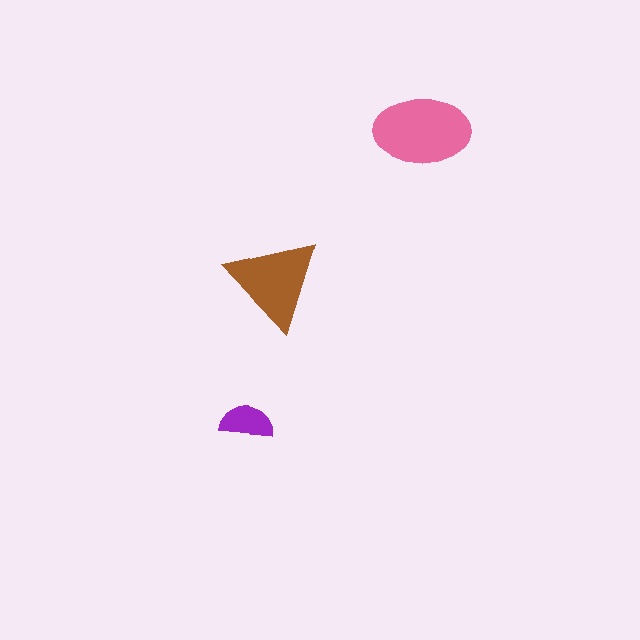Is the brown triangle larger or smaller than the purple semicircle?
Larger.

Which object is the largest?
The pink ellipse.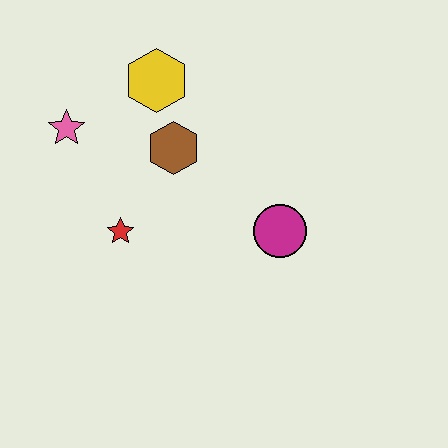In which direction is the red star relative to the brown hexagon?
The red star is below the brown hexagon.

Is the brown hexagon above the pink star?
No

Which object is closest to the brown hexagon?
The yellow hexagon is closest to the brown hexagon.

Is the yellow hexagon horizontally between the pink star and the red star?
No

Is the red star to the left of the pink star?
No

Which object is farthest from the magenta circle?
The pink star is farthest from the magenta circle.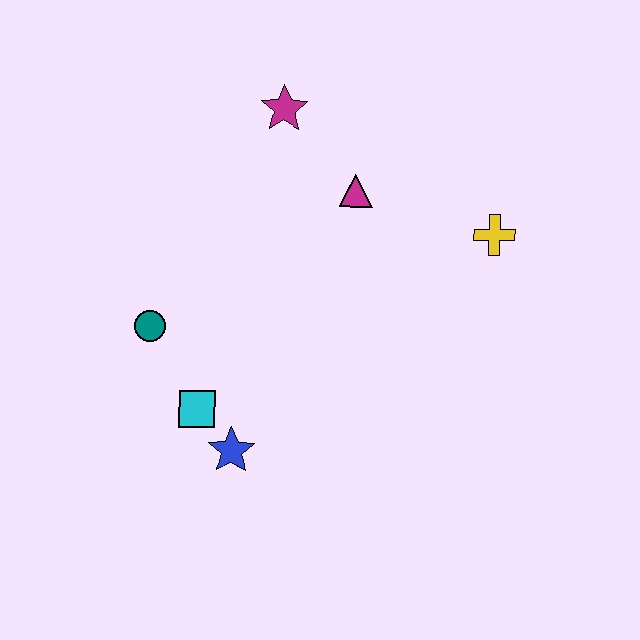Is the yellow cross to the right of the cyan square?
Yes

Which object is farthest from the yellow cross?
The teal circle is farthest from the yellow cross.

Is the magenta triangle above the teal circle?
Yes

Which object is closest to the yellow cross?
The magenta triangle is closest to the yellow cross.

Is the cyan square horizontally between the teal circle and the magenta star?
Yes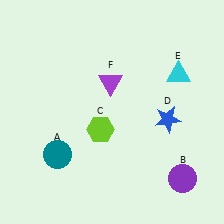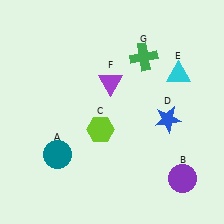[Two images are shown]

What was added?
A green cross (G) was added in Image 2.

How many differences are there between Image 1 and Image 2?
There is 1 difference between the two images.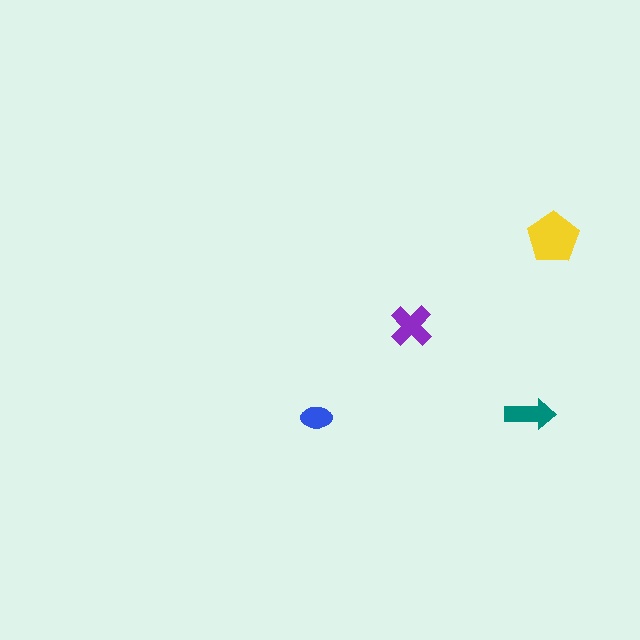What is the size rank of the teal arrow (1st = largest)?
3rd.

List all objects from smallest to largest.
The blue ellipse, the teal arrow, the purple cross, the yellow pentagon.